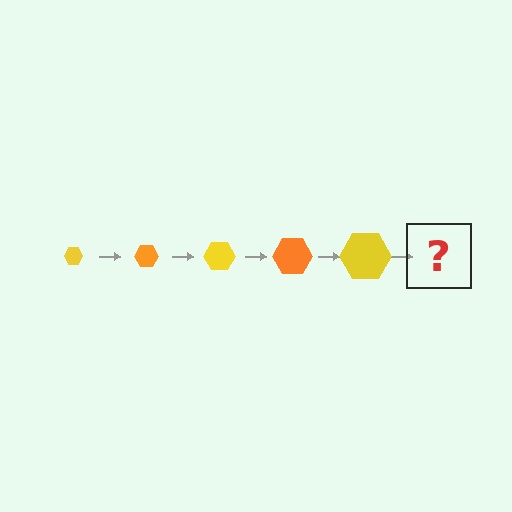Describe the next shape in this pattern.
It should be an orange hexagon, larger than the previous one.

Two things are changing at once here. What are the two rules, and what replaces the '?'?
The two rules are that the hexagon grows larger each step and the color cycles through yellow and orange. The '?' should be an orange hexagon, larger than the previous one.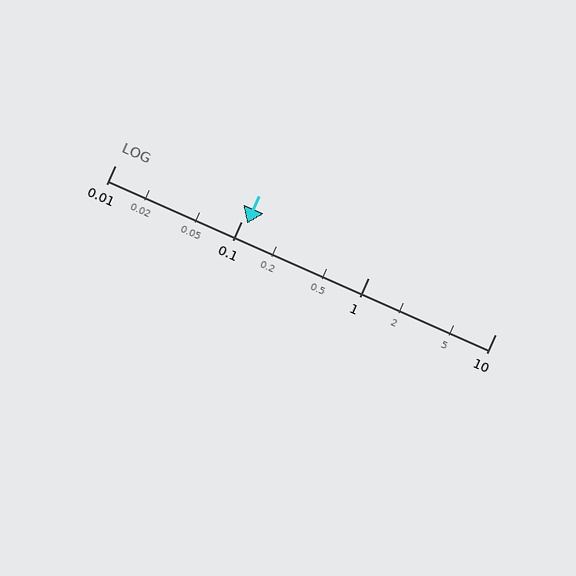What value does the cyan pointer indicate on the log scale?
The pointer indicates approximately 0.11.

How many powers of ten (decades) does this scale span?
The scale spans 3 decades, from 0.01 to 10.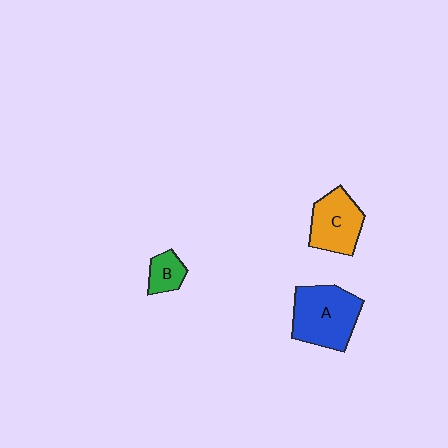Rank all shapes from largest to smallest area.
From largest to smallest: A (blue), C (orange), B (green).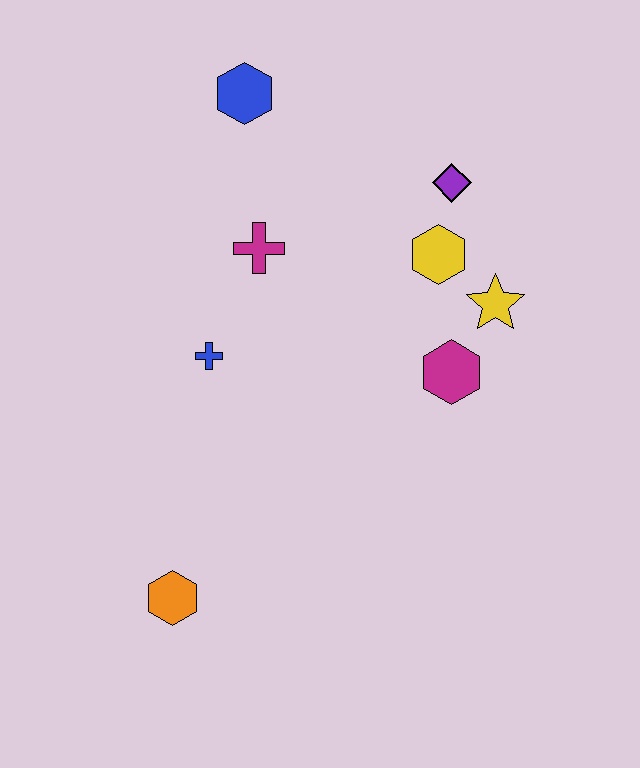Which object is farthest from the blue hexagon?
The orange hexagon is farthest from the blue hexagon.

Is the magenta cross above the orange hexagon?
Yes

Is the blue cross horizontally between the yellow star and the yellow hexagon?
No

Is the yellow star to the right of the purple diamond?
Yes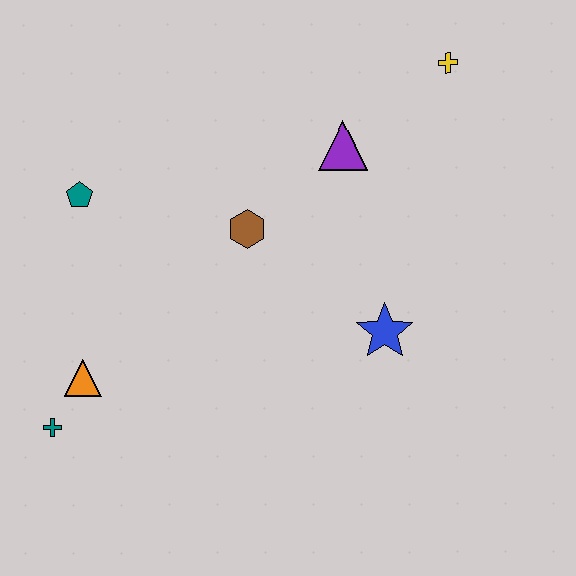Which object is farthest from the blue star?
The teal cross is farthest from the blue star.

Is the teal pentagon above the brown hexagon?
Yes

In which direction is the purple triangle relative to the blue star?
The purple triangle is above the blue star.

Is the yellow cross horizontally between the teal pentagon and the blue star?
No